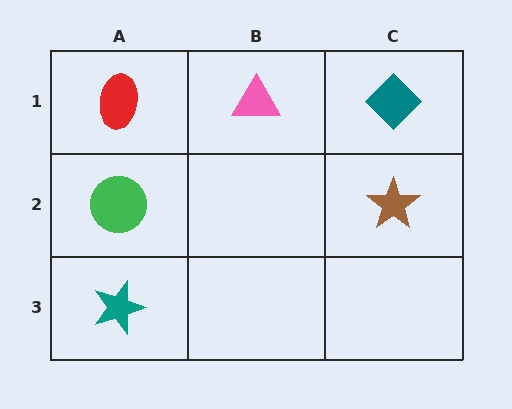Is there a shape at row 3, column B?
No, that cell is empty.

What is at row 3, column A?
A teal star.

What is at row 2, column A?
A green circle.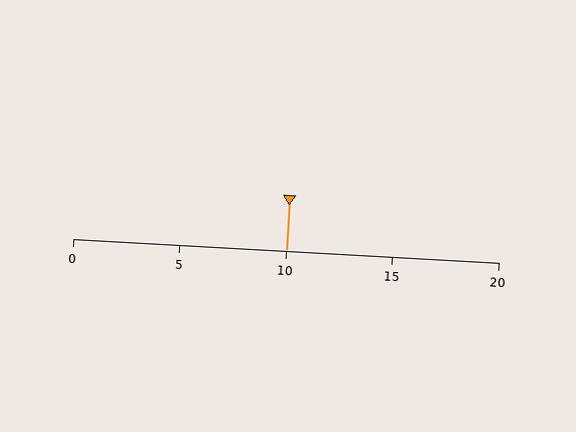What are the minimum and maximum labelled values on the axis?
The axis runs from 0 to 20.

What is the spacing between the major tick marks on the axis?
The major ticks are spaced 5 apart.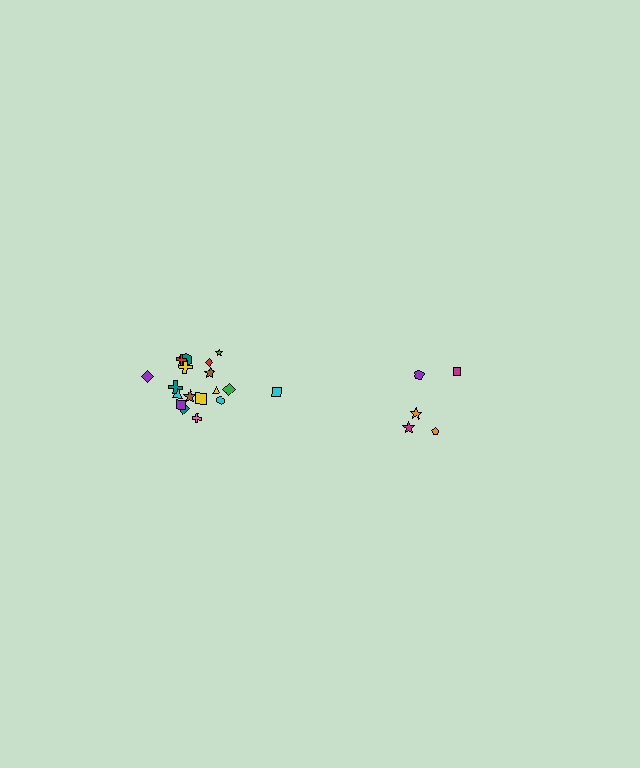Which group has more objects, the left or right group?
The left group.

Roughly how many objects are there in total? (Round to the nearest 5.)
Roughly 25 objects in total.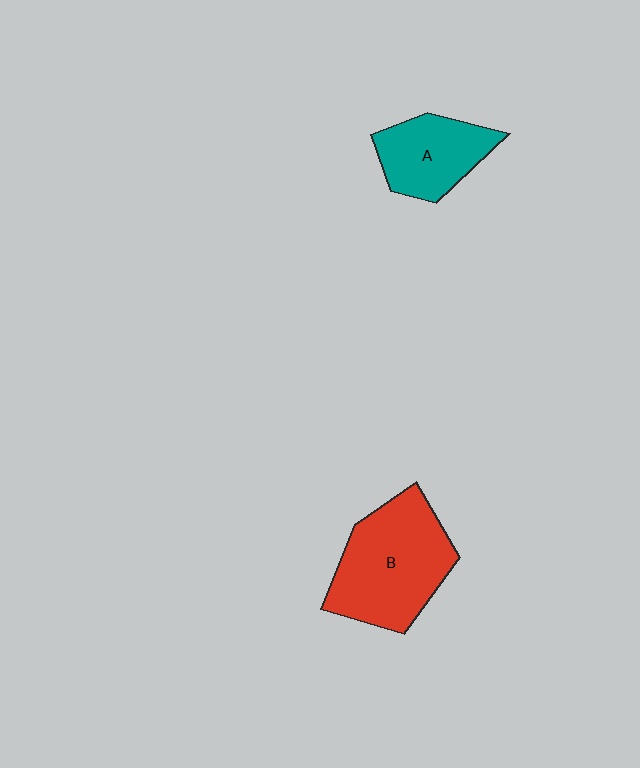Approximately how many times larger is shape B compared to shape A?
Approximately 1.6 times.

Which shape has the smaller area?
Shape A (teal).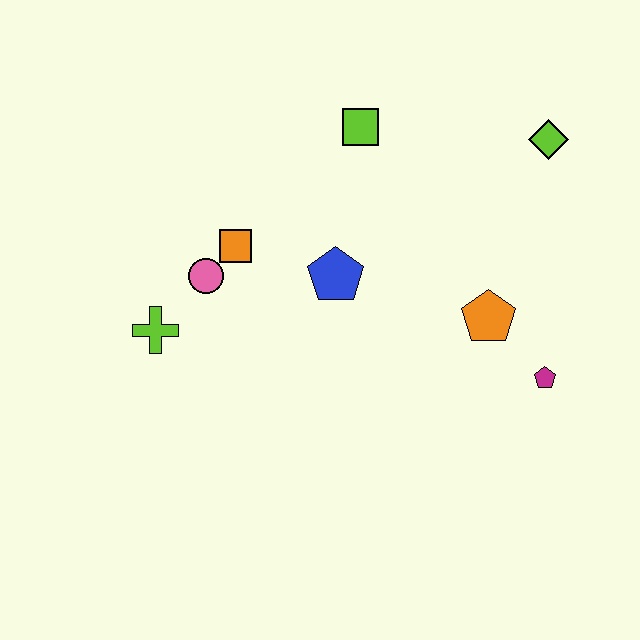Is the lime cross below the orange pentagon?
Yes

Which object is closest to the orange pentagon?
The magenta pentagon is closest to the orange pentagon.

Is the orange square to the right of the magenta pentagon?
No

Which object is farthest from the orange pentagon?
The lime cross is farthest from the orange pentagon.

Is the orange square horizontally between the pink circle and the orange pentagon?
Yes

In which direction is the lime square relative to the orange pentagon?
The lime square is above the orange pentagon.